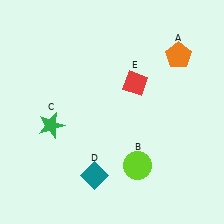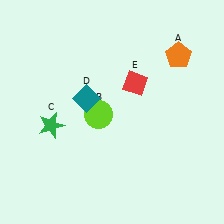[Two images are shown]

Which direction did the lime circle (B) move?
The lime circle (B) moved up.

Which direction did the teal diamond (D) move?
The teal diamond (D) moved up.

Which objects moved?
The objects that moved are: the lime circle (B), the teal diamond (D).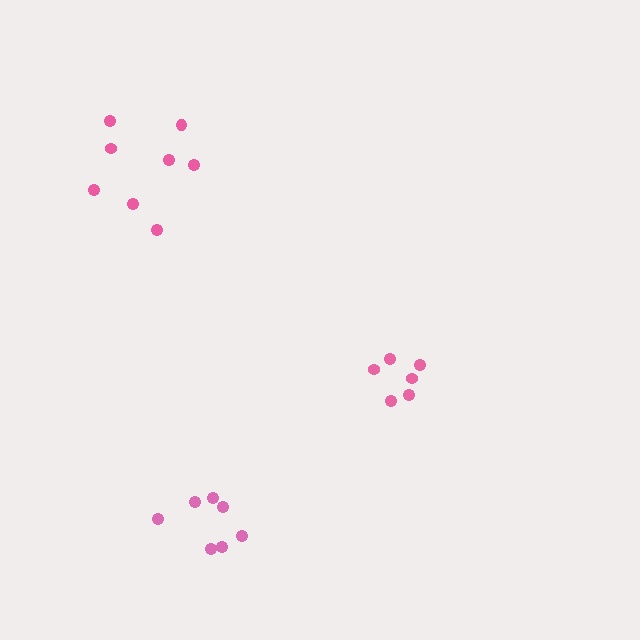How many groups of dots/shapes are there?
There are 3 groups.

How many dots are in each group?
Group 1: 6 dots, Group 2: 8 dots, Group 3: 7 dots (21 total).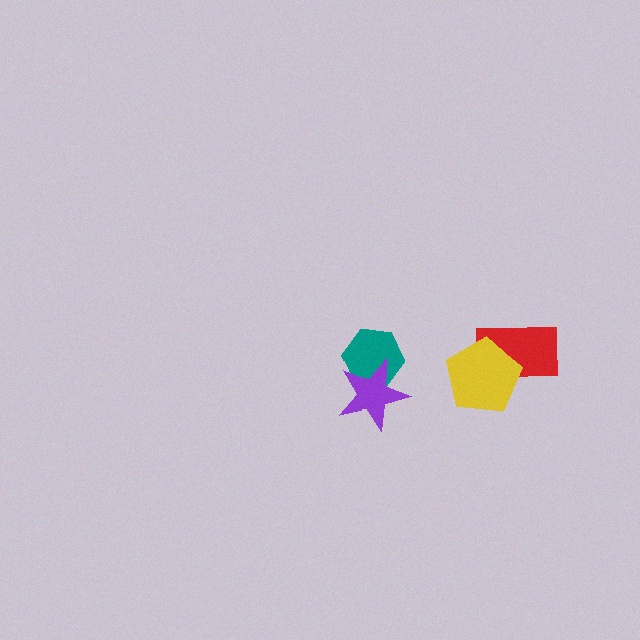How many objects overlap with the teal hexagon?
1 object overlaps with the teal hexagon.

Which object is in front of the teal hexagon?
The purple star is in front of the teal hexagon.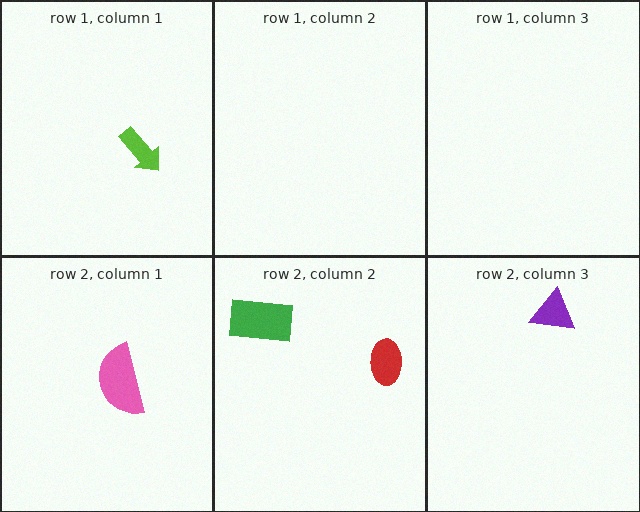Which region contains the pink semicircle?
The row 2, column 1 region.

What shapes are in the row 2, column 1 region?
The pink semicircle.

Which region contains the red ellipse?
The row 2, column 2 region.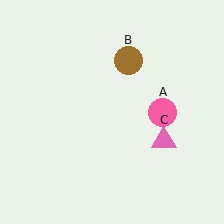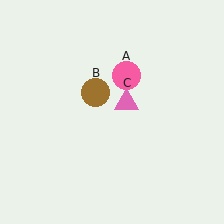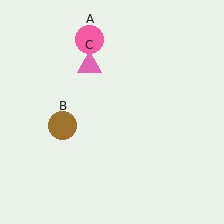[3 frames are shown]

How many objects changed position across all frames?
3 objects changed position: pink circle (object A), brown circle (object B), pink triangle (object C).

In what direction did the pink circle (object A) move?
The pink circle (object A) moved up and to the left.